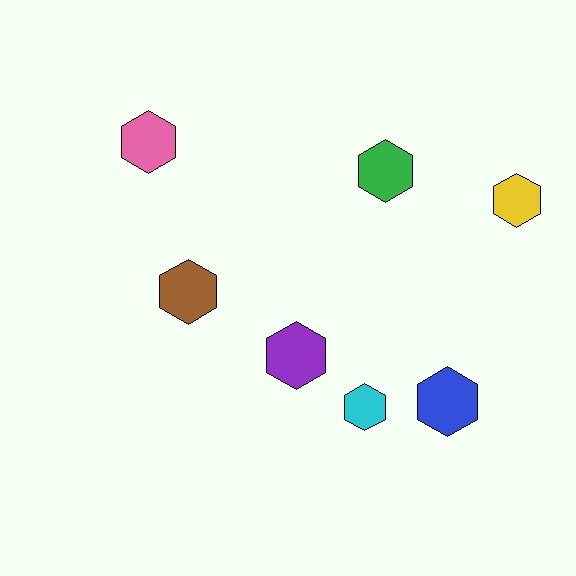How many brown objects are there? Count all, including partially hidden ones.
There is 1 brown object.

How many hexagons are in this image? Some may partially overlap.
There are 7 hexagons.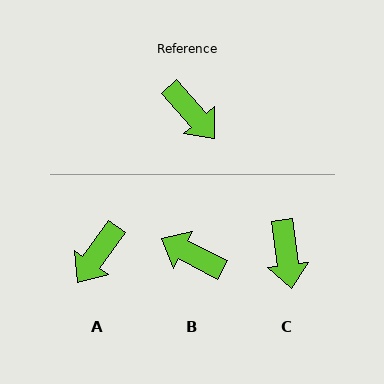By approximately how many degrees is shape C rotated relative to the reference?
Approximately 34 degrees clockwise.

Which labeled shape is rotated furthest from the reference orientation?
B, about 158 degrees away.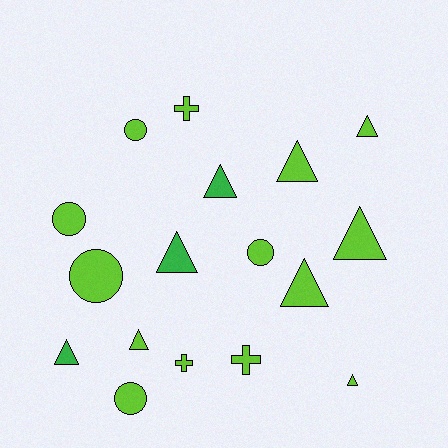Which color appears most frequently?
Lime, with 14 objects.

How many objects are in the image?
There are 17 objects.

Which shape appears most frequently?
Triangle, with 9 objects.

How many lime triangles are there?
There are 6 lime triangles.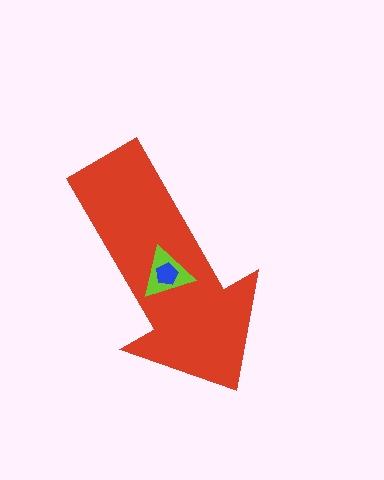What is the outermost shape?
The red arrow.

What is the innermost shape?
The blue pentagon.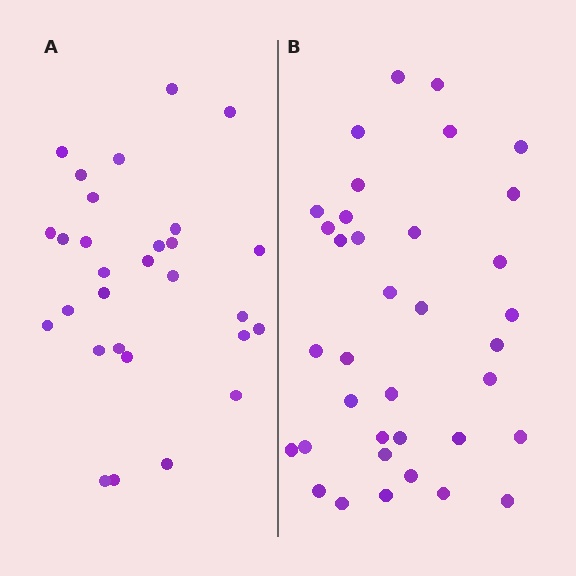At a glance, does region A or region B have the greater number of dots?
Region B (the right region) has more dots.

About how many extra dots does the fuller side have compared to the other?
Region B has roughly 8 or so more dots than region A.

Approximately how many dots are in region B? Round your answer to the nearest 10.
About 40 dots. (The exact count is 36, which rounds to 40.)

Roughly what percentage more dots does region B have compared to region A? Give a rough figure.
About 25% more.